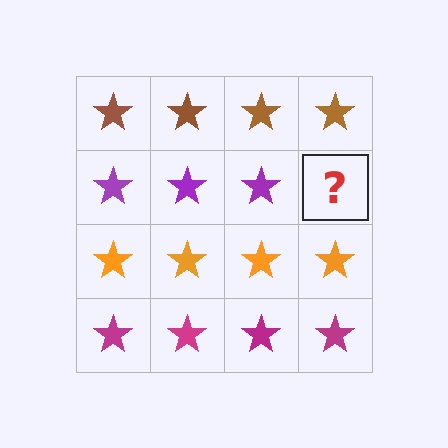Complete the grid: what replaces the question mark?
The question mark should be replaced with a purple star.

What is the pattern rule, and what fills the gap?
The rule is that each row has a consistent color. The gap should be filled with a purple star.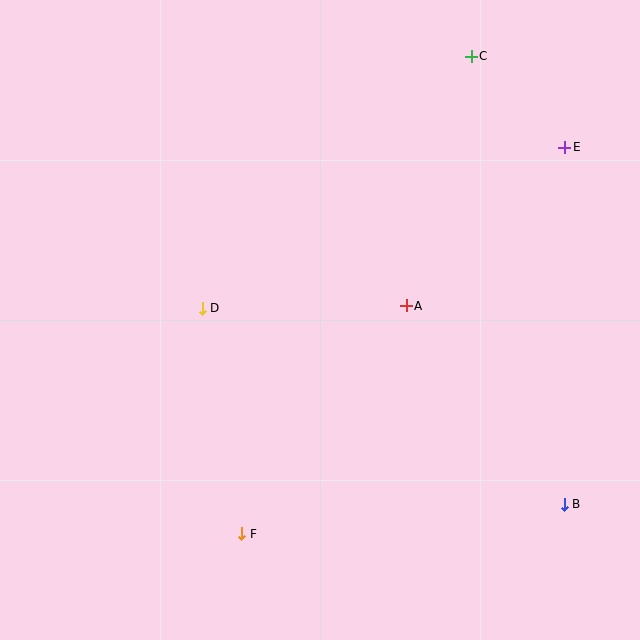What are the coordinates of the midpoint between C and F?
The midpoint between C and F is at (356, 295).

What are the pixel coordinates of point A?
Point A is at (406, 306).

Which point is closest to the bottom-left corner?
Point F is closest to the bottom-left corner.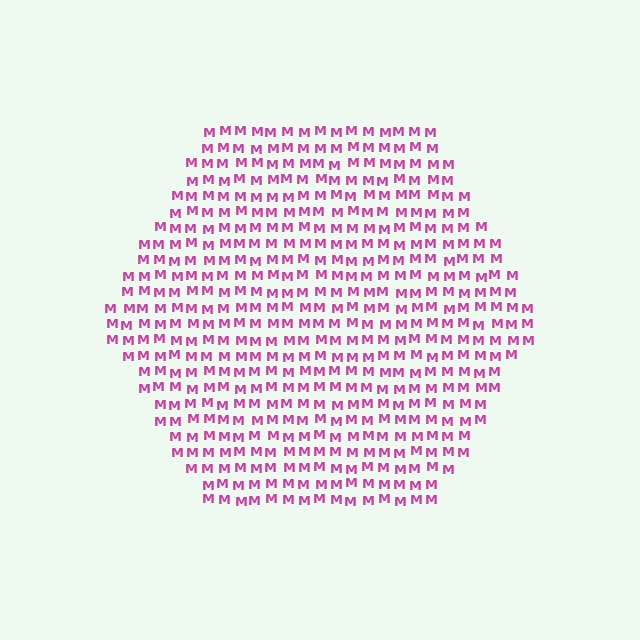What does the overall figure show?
The overall figure shows a hexagon.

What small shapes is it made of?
It is made of small letter M's.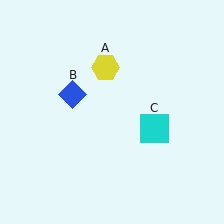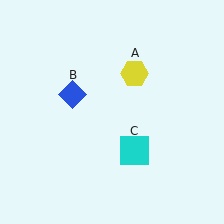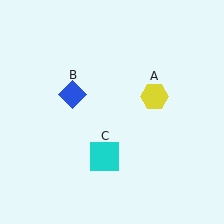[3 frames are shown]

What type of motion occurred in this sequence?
The yellow hexagon (object A), cyan square (object C) rotated clockwise around the center of the scene.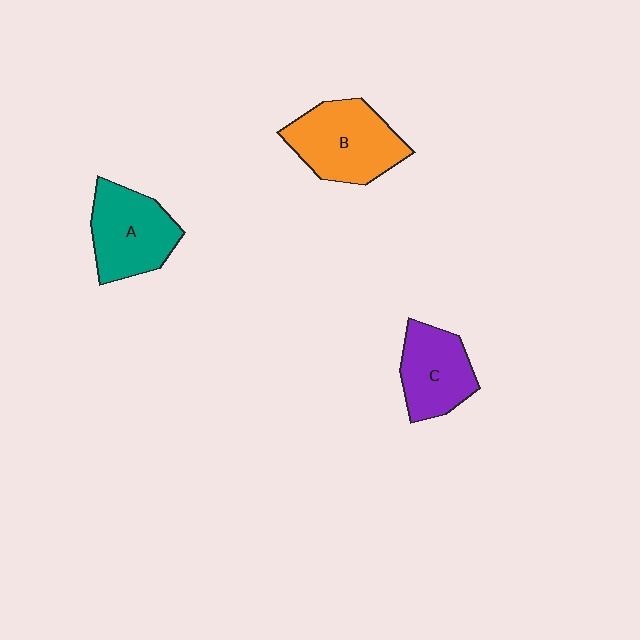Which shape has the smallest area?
Shape C (purple).